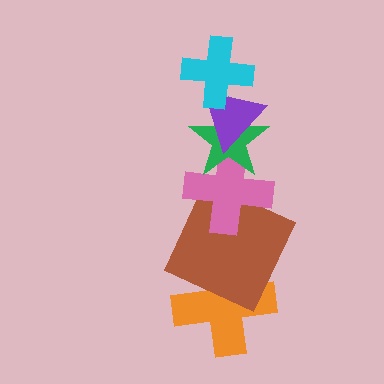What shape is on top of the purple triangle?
The cyan cross is on top of the purple triangle.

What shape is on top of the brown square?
The pink cross is on top of the brown square.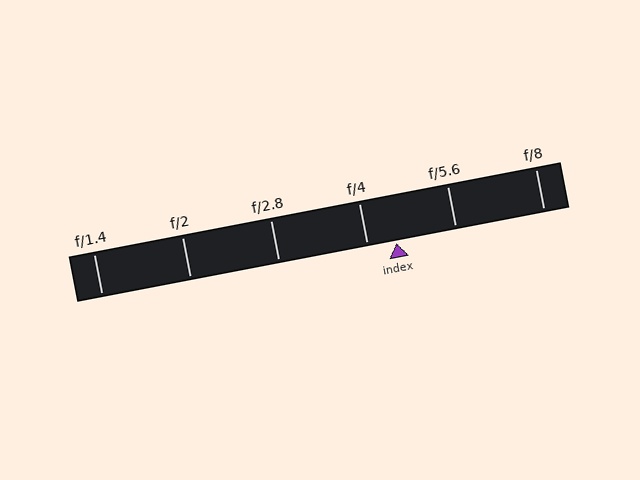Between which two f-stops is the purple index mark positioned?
The index mark is between f/4 and f/5.6.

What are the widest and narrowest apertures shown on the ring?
The widest aperture shown is f/1.4 and the narrowest is f/8.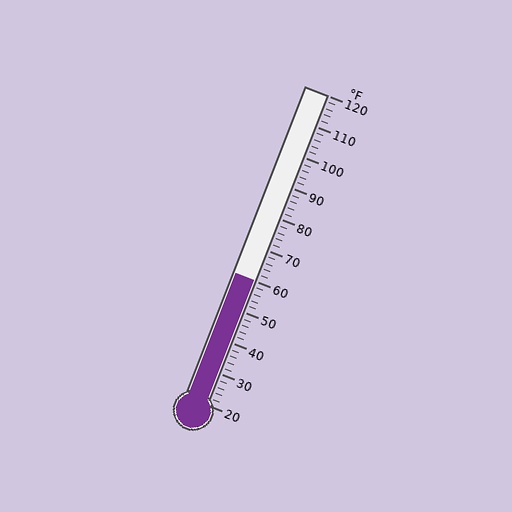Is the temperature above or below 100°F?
The temperature is below 100°F.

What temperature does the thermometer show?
The thermometer shows approximately 60°F.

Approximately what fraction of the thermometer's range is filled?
The thermometer is filled to approximately 40% of its range.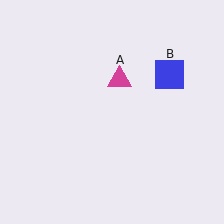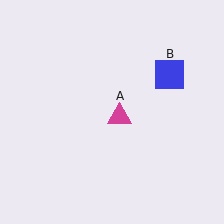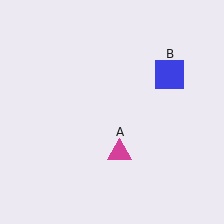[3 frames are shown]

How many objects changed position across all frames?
1 object changed position: magenta triangle (object A).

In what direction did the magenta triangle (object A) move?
The magenta triangle (object A) moved down.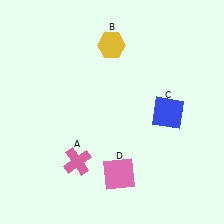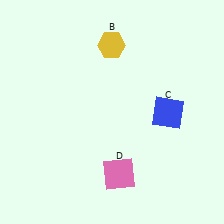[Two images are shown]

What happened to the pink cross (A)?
The pink cross (A) was removed in Image 2. It was in the bottom-left area of Image 1.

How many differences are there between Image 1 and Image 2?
There is 1 difference between the two images.